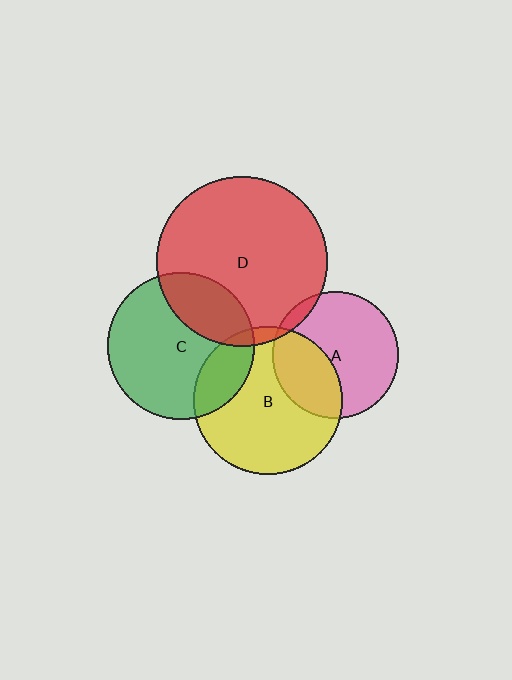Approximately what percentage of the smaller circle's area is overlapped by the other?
Approximately 20%.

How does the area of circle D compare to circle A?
Approximately 1.8 times.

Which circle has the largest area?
Circle D (red).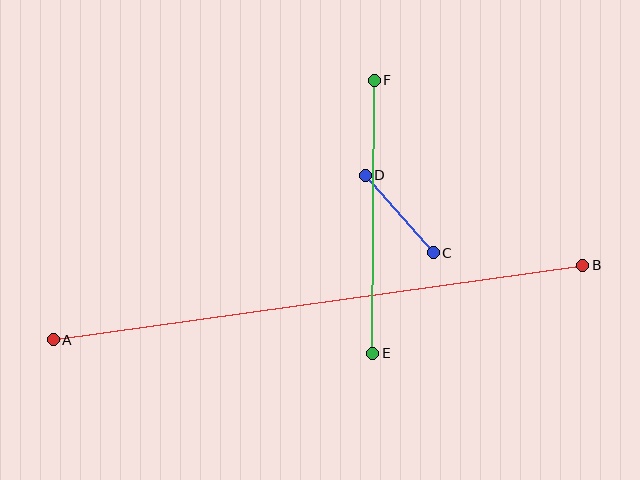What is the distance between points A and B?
The distance is approximately 535 pixels.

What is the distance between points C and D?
The distance is approximately 103 pixels.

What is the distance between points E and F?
The distance is approximately 273 pixels.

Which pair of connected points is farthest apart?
Points A and B are farthest apart.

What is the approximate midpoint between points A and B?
The midpoint is at approximately (318, 303) pixels.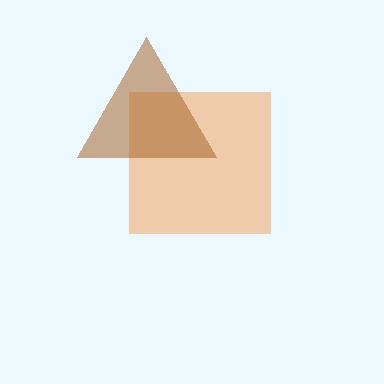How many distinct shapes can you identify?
There are 2 distinct shapes: an orange square, a brown triangle.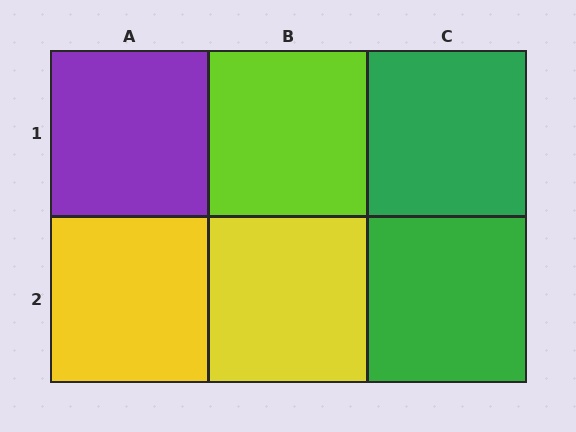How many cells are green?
2 cells are green.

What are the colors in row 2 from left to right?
Yellow, yellow, green.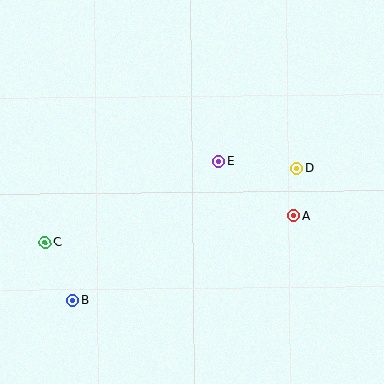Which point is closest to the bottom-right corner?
Point A is closest to the bottom-right corner.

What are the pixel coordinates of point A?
Point A is at (294, 216).